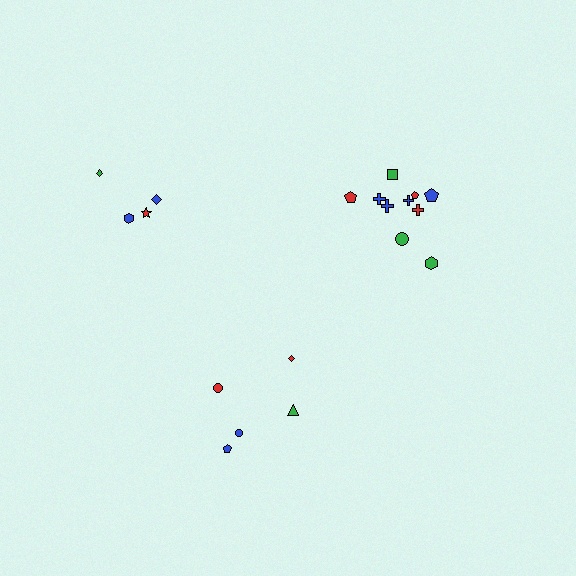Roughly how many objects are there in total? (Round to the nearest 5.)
Roughly 20 objects in total.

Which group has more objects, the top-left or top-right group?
The top-right group.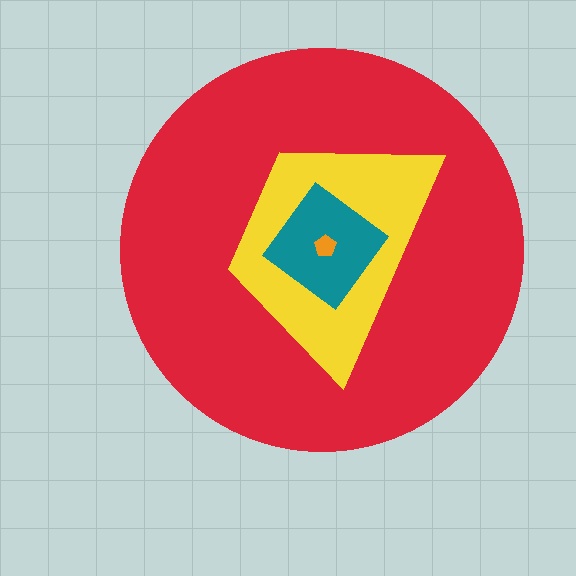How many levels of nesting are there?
4.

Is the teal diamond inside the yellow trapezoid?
Yes.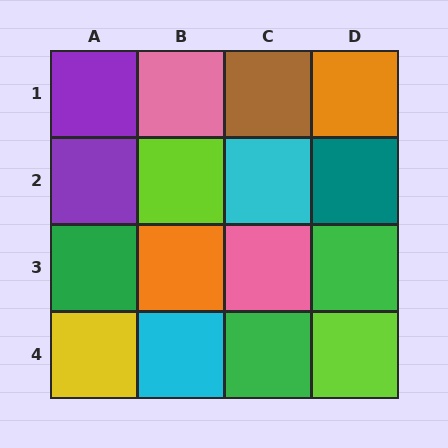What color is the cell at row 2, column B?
Lime.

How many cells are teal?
1 cell is teal.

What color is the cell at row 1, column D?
Orange.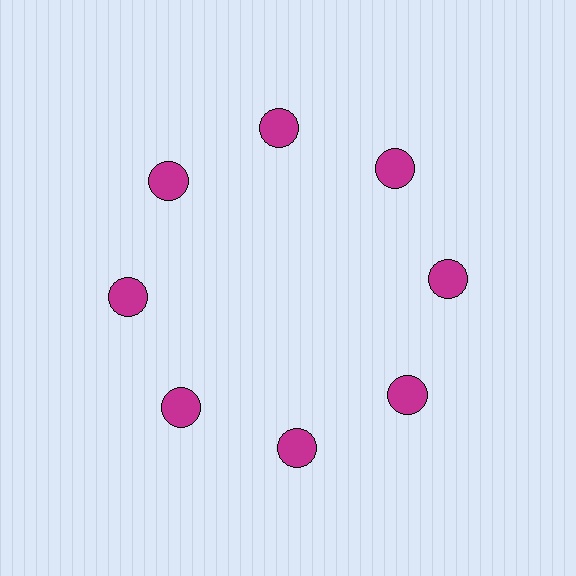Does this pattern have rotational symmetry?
Yes, this pattern has 8-fold rotational symmetry. It looks the same after rotating 45 degrees around the center.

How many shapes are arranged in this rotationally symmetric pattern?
There are 8 shapes, arranged in 8 groups of 1.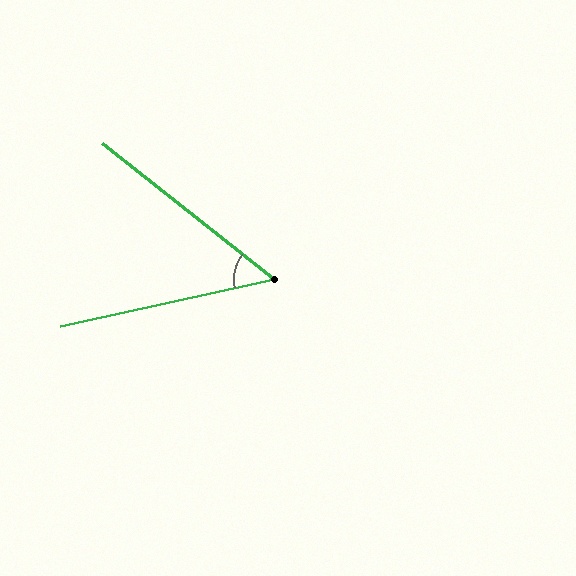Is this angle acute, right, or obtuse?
It is acute.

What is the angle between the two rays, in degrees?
Approximately 51 degrees.